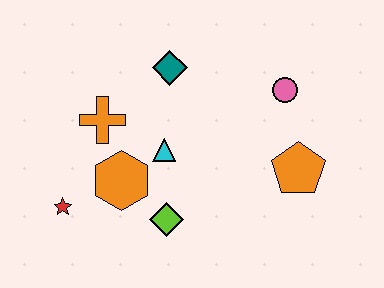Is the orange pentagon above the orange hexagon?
Yes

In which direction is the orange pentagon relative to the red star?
The orange pentagon is to the right of the red star.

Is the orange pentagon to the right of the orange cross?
Yes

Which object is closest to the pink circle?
The orange pentagon is closest to the pink circle.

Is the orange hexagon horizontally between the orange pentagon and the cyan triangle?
No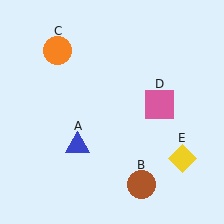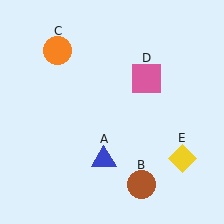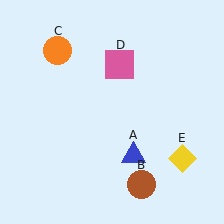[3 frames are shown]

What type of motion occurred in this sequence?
The blue triangle (object A), pink square (object D) rotated counterclockwise around the center of the scene.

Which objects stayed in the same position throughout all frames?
Brown circle (object B) and orange circle (object C) and yellow diamond (object E) remained stationary.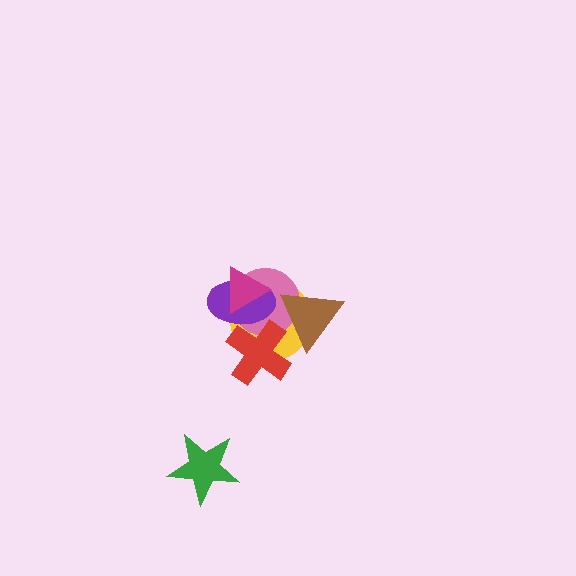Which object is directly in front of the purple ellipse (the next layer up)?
The magenta triangle is directly in front of the purple ellipse.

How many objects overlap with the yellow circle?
5 objects overlap with the yellow circle.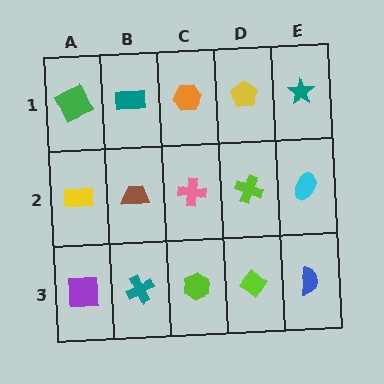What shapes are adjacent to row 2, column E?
A teal star (row 1, column E), a blue semicircle (row 3, column E), a lime cross (row 2, column D).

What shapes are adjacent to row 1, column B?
A brown trapezoid (row 2, column B), a green square (row 1, column A), an orange hexagon (row 1, column C).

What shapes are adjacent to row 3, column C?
A pink cross (row 2, column C), a teal cross (row 3, column B), a lime diamond (row 3, column D).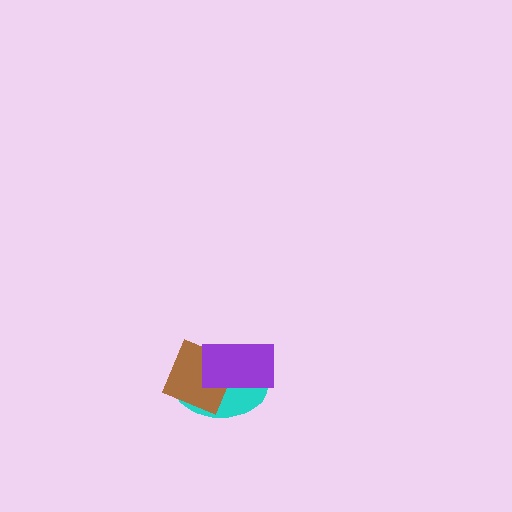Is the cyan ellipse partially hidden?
Yes, it is partially covered by another shape.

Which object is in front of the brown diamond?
The purple rectangle is in front of the brown diamond.